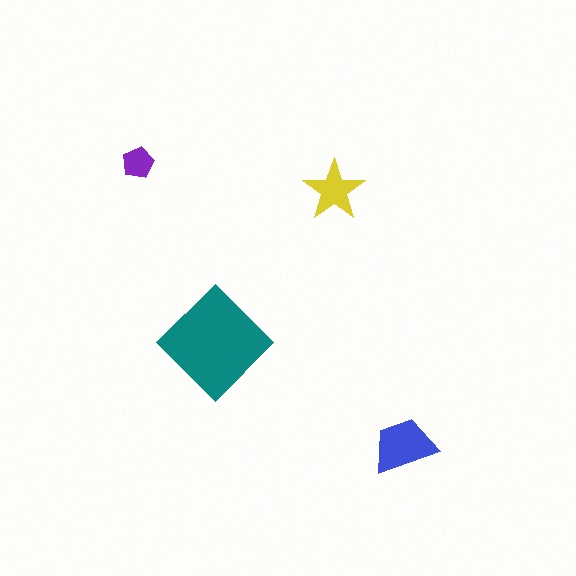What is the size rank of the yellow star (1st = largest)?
3rd.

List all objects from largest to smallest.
The teal diamond, the blue trapezoid, the yellow star, the purple pentagon.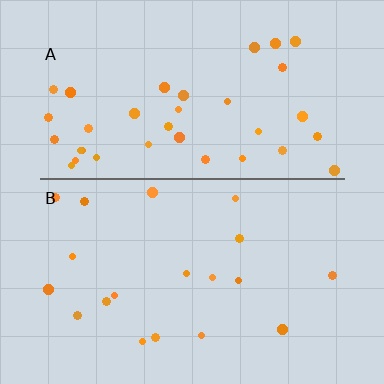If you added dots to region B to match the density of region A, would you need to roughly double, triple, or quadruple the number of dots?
Approximately double.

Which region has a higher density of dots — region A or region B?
A (the top).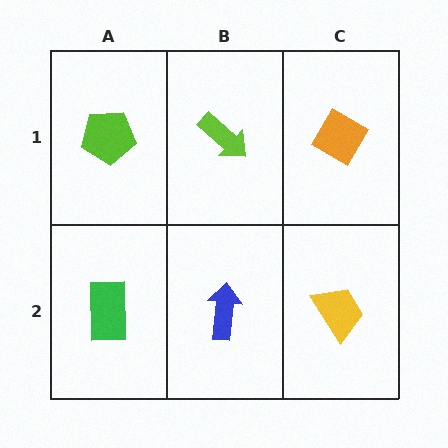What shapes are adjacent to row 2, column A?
A lime pentagon (row 1, column A), a blue arrow (row 2, column B).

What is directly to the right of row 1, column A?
A lime arrow.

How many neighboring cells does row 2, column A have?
2.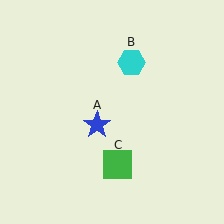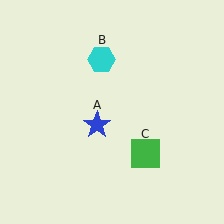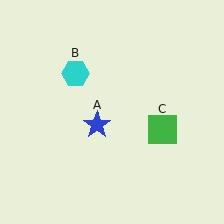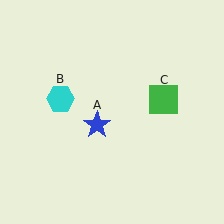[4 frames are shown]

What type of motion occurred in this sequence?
The cyan hexagon (object B), green square (object C) rotated counterclockwise around the center of the scene.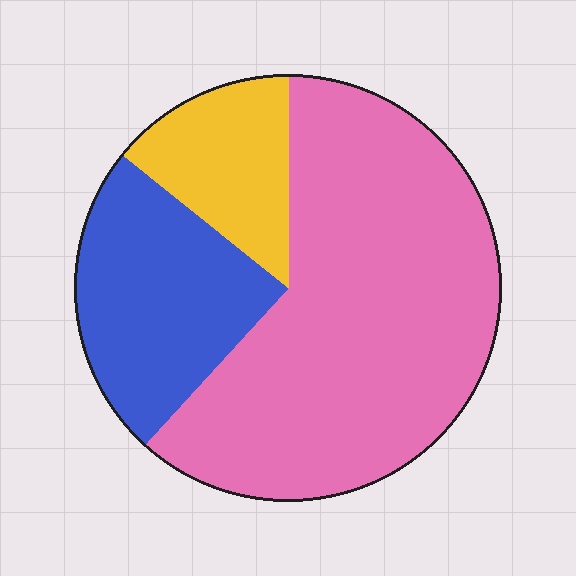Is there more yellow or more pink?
Pink.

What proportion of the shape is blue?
Blue takes up about one quarter (1/4) of the shape.